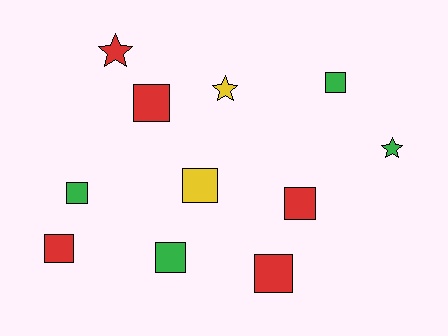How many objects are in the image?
There are 11 objects.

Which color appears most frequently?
Red, with 5 objects.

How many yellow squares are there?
There is 1 yellow square.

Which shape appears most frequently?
Square, with 8 objects.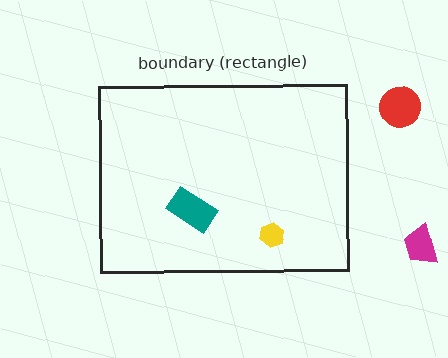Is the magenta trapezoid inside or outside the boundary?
Outside.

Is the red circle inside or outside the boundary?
Outside.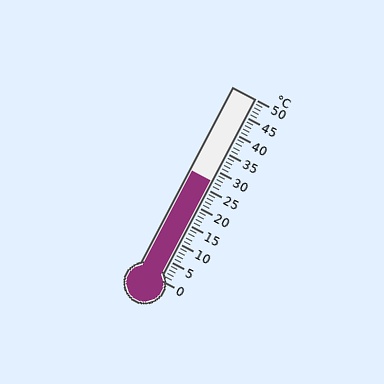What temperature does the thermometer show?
The thermometer shows approximately 27°C.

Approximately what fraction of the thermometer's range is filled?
The thermometer is filled to approximately 55% of its range.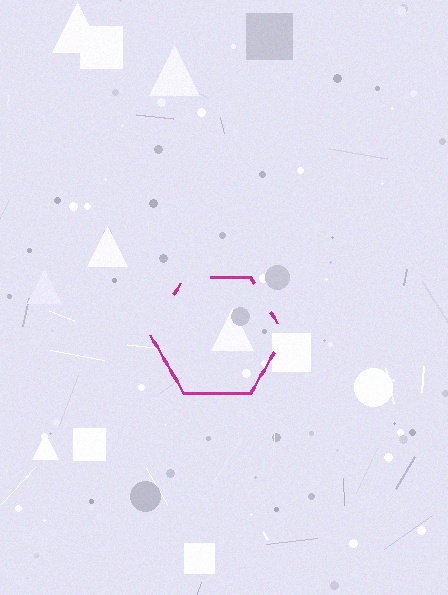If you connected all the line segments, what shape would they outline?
They would outline a hexagon.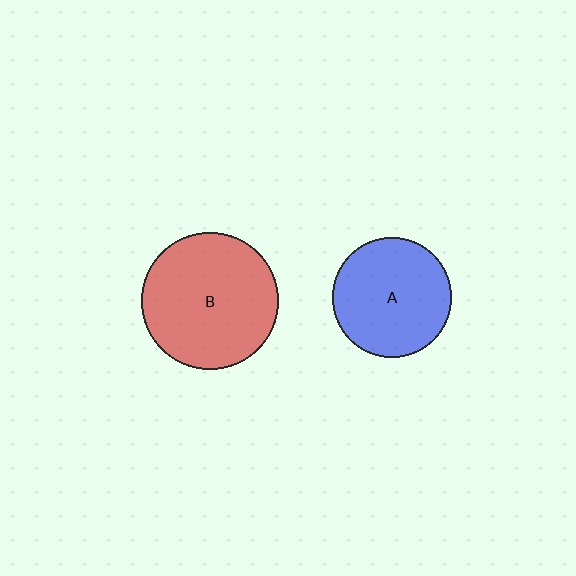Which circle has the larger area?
Circle B (red).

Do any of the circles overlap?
No, none of the circles overlap.